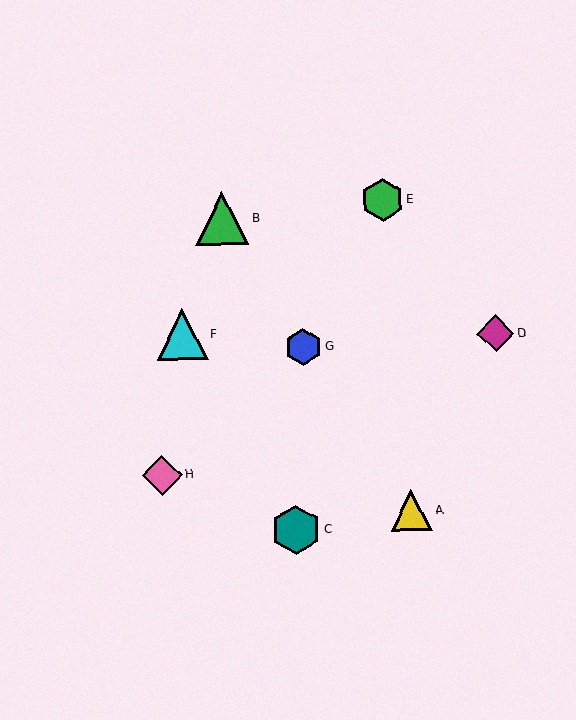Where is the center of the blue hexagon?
The center of the blue hexagon is at (303, 347).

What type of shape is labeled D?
Shape D is a magenta diamond.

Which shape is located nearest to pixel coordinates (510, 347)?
The magenta diamond (labeled D) at (496, 333) is nearest to that location.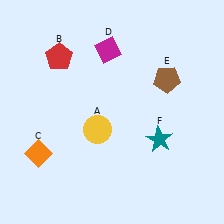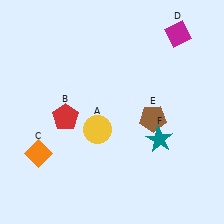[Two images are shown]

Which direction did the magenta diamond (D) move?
The magenta diamond (D) moved right.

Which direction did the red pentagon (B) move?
The red pentagon (B) moved down.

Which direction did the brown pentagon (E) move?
The brown pentagon (E) moved down.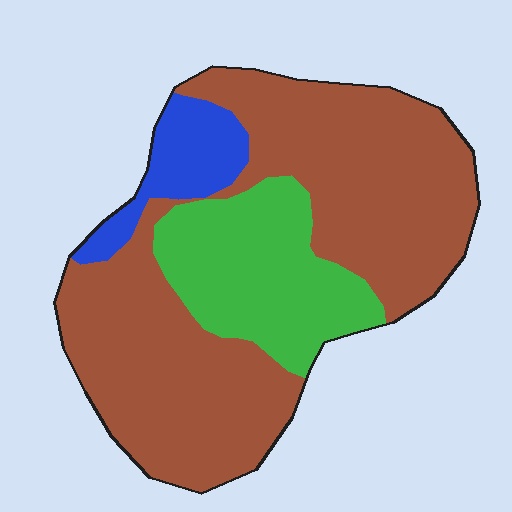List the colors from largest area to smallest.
From largest to smallest: brown, green, blue.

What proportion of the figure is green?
Green covers roughly 25% of the figure.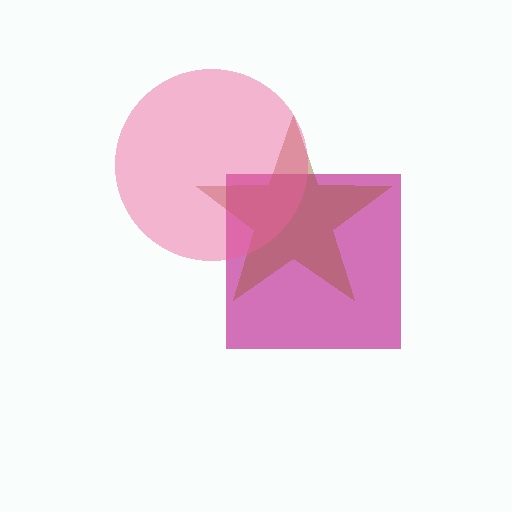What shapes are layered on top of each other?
The layered shapes are: a magenta square, a brown star, a pink circle.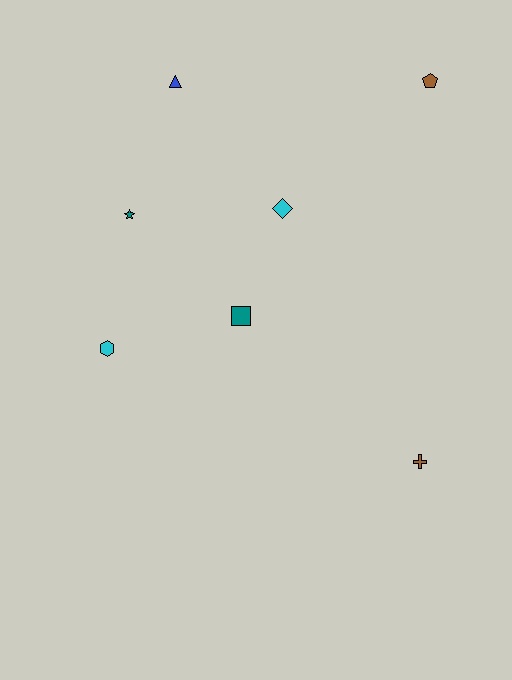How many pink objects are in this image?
There are no pink objects.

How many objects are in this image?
There are 7 objects.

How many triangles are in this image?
There is 1 triangle.